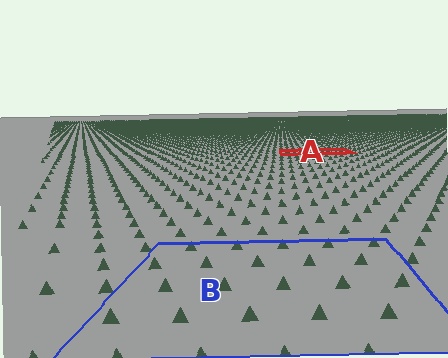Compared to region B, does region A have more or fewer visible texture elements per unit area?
Region A has more texture elements per unit area — they are packed more densely because it is farther away.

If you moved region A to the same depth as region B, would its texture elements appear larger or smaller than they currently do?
They would appear larger. At a closer depth, the same texture elements are projected at a bigger on-screen size.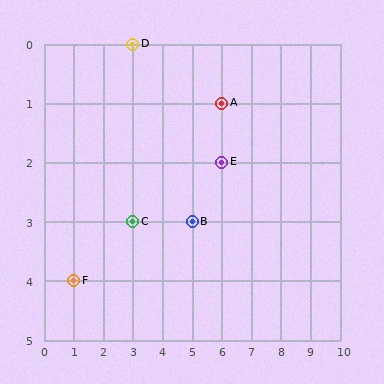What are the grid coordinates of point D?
Point D is at grid coordinates (3, 0).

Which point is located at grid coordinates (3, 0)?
Point D is at (3, 0).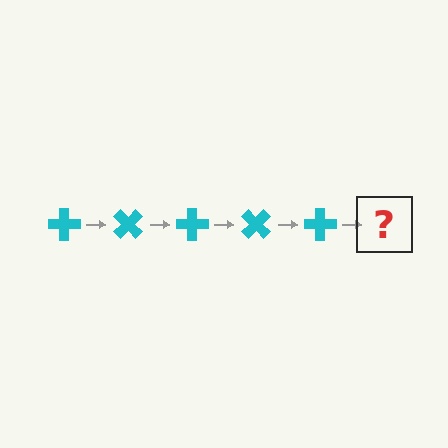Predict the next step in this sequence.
The next step is a cyan cross rotated 225 degrees.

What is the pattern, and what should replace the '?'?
The pattern is that the cross rotates 45 degrees each step. The '?' should be a cyan cross rotated 225 degrees.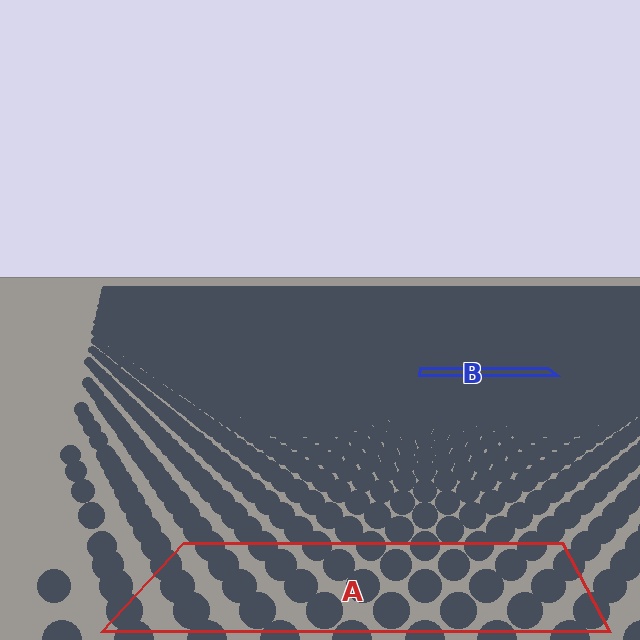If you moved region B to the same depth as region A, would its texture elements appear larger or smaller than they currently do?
They would appear larger. At a closer depth, the same texture elements are projected at a bigger on-screen size.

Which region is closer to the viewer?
Region A is closer. The texture elements there are larger and more spread out.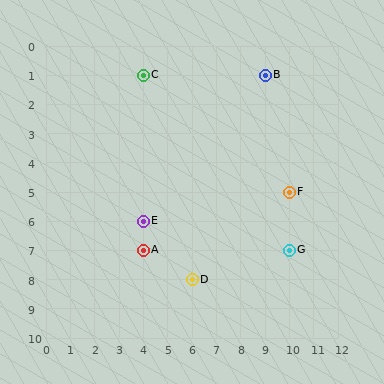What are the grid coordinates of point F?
Point F is at grid coordinates (10, 5).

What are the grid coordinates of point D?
Point D is at grid coordinates (6, 8).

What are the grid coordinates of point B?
Point B is at grid coordinates (9, 1).